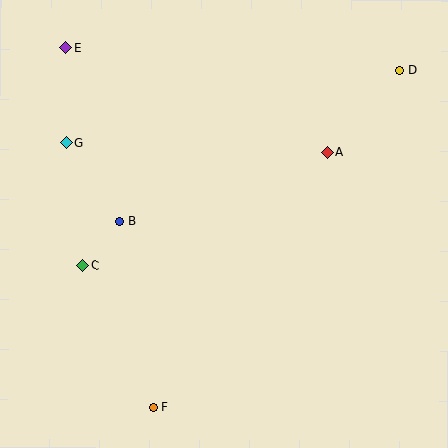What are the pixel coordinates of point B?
Point B is at (120, 221).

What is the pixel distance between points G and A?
The distance between G and A is 261 pixels.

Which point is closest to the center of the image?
Point B at (120, 221) is closest to the center.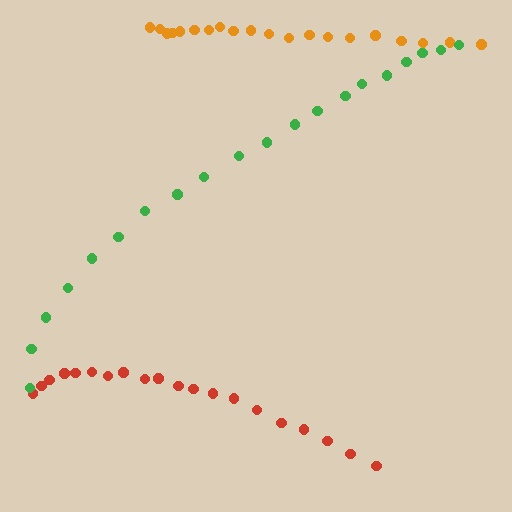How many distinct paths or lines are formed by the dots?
There are 3 distinct paths.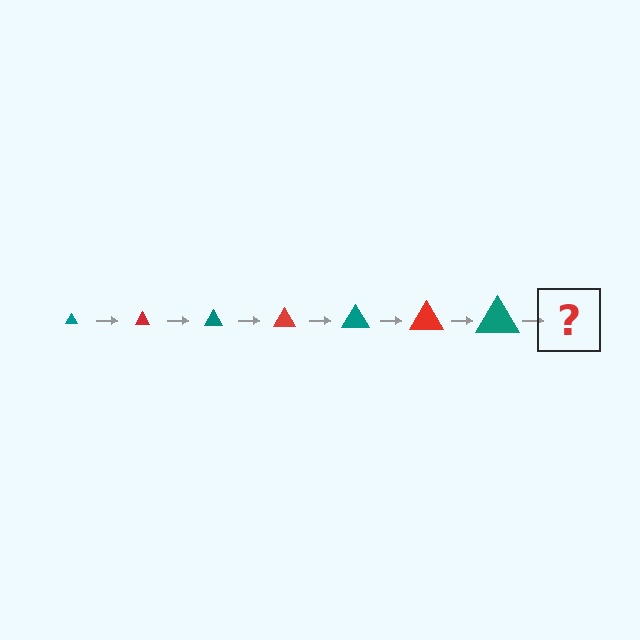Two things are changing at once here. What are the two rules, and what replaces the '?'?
The two rules are that the triangle grows larger each step and the color cycles through teal and red. The '?' should be a red triangle, larger than the previous one.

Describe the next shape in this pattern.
It should be a red triangle, larger than the previous one.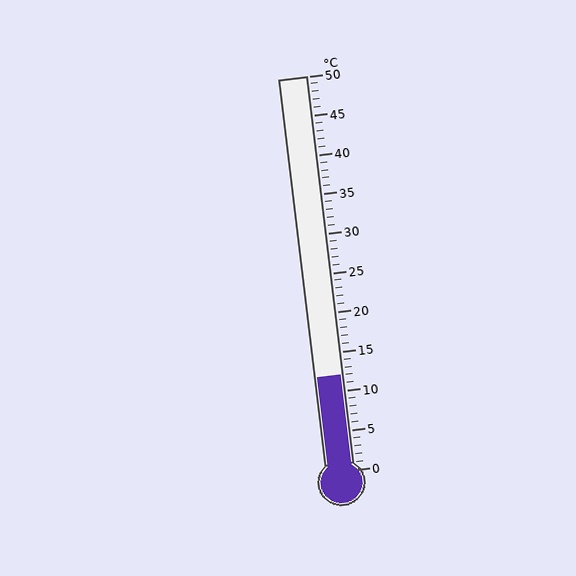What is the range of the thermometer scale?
The thermometer scale ranges from 0°C to 50°C.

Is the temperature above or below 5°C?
The temperature is above 5°C.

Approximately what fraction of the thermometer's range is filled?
The thermometer is filled to approximately 25% of its range.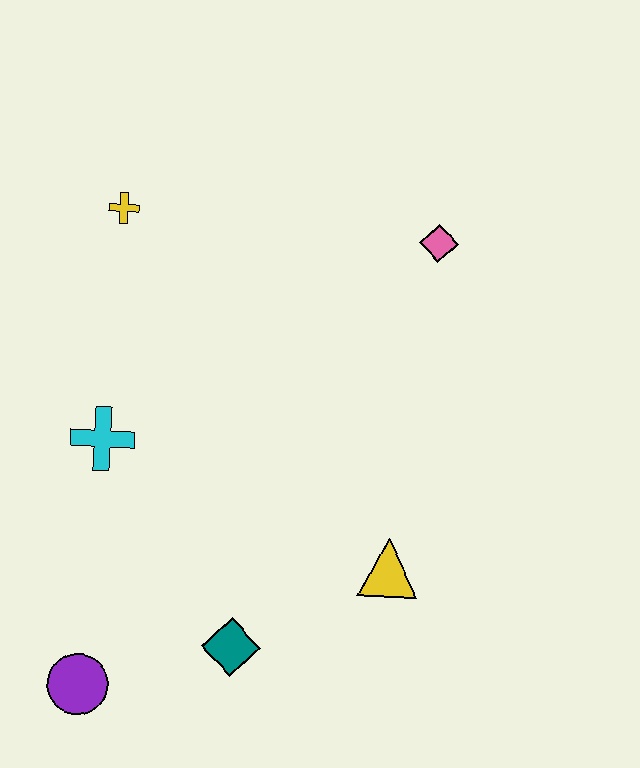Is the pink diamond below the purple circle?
No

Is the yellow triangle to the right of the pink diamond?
No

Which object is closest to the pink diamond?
The yellow cross is closest to the pink diamond.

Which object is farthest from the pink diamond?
The purple circle is farthest from the pink diamond.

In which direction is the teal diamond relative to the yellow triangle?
The teal diamond is to the left of the yellow triangle.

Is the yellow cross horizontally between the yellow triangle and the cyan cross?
Yes